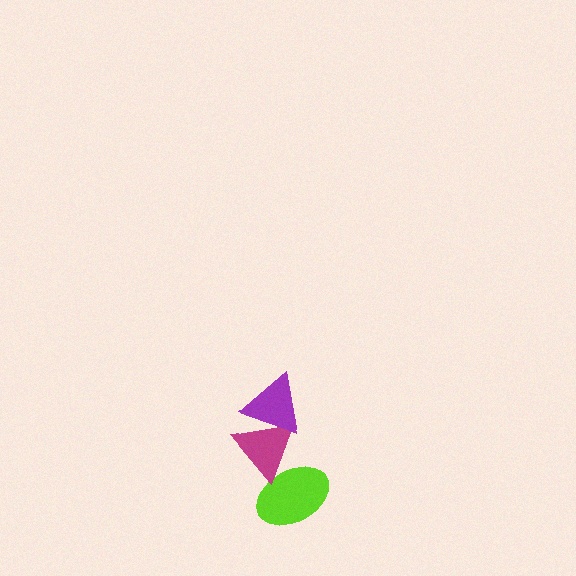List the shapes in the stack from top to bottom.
From top to bottom: the purple triangle, the magenta triangle, the lime ellipse.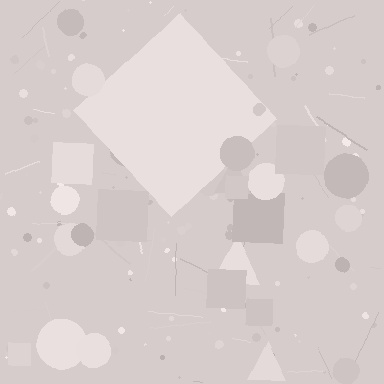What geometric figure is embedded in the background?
A diamond is embedded in the background.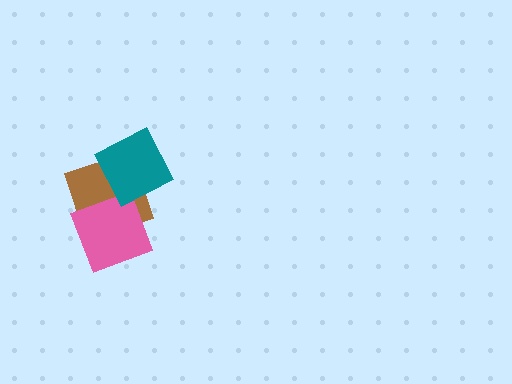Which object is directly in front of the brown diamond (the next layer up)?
The pink square is directly in front of the brown diamond.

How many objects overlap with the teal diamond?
1 object overlaps with the teal diamond.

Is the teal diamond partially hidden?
No, no other shape covers it.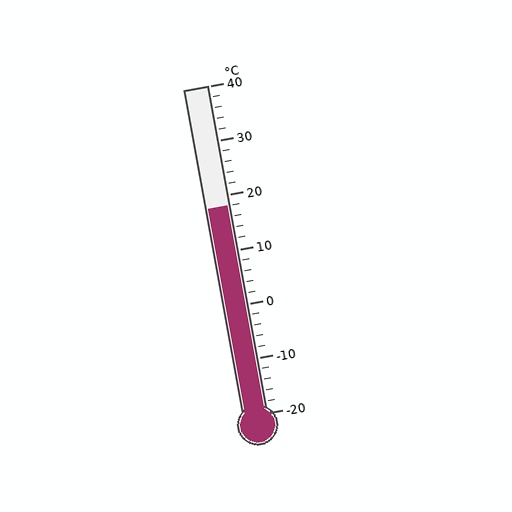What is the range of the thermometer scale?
The thermometer scale ranges from -20°C to 40°C.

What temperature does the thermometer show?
The thermometer shows approximately 18°C.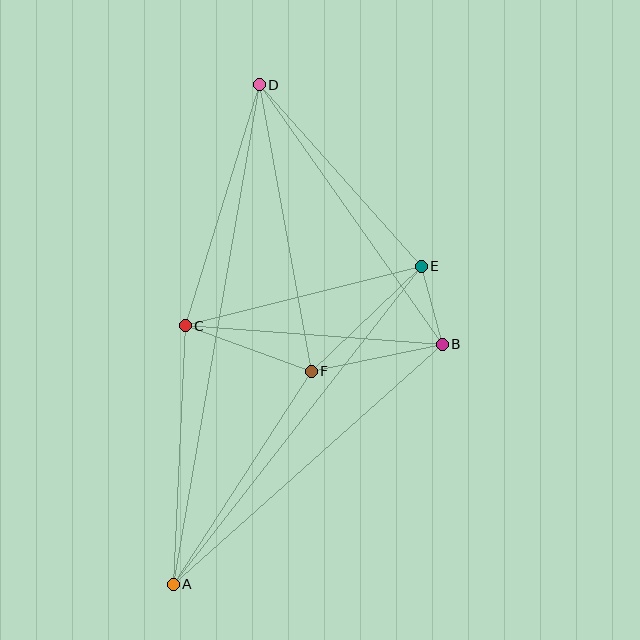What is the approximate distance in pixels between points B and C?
The distance between B and C is approximately 258 pixels.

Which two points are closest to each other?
Points B and E are closest to each other.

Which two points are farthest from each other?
Points A and D are farthest from each other.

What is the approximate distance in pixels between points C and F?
The distance between C and F is approximately 134 pixels.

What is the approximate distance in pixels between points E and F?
The distance between E and F is approximately 152 pixels.